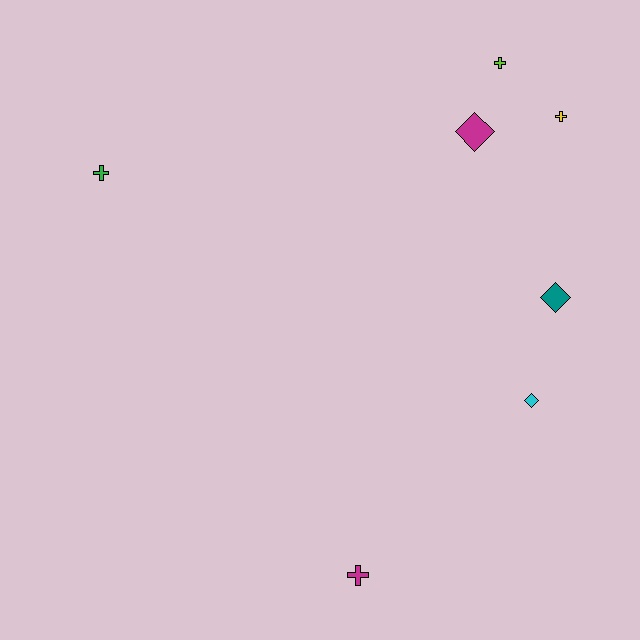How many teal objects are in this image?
There is 1 teal object.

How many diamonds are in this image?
There are 3 diamonds.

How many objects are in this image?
There are 7 objects.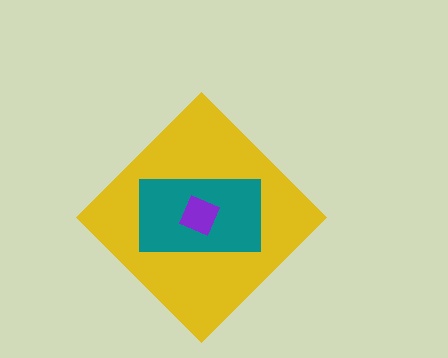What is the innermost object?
The purple square.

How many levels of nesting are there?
3.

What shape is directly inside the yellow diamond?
The teal rectangle.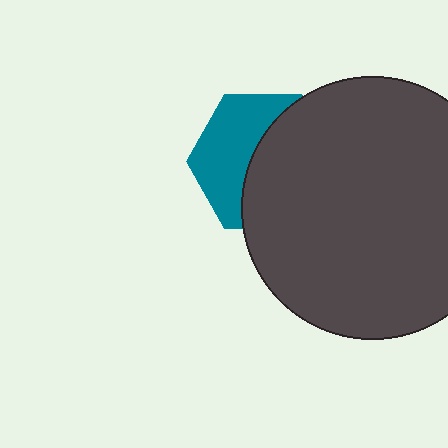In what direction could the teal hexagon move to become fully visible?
The teal hexagon could move left. That would shift it out from behind the dark gray circle entirely.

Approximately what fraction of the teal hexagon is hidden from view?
Roughly 55% of the teal hexagon is hidden behind the dark gray circle.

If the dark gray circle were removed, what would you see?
You would see the complete teal hexagon.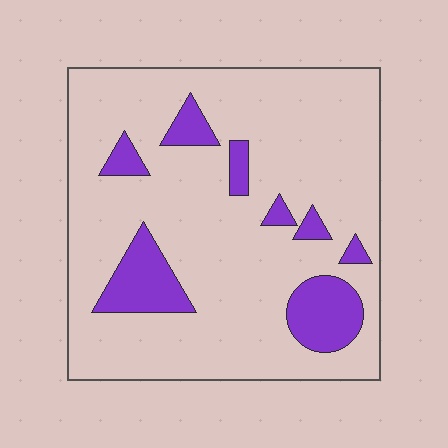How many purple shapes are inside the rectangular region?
8.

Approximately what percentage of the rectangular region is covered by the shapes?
Approximately 15%.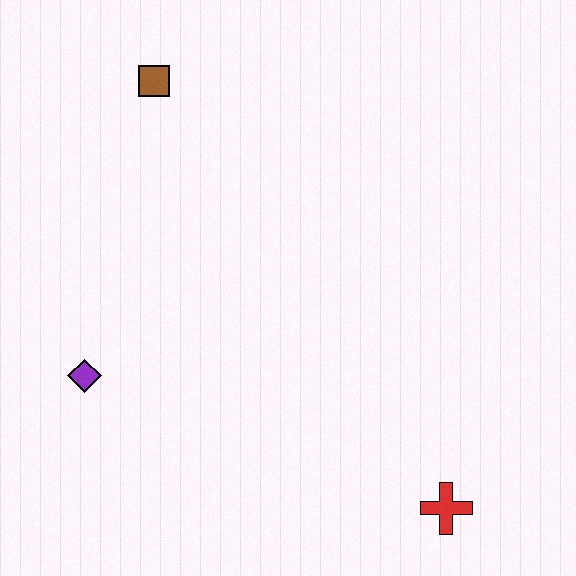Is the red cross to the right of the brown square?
Yes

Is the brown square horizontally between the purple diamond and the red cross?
Yes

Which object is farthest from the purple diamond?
The red cross is farthest from the purple diamond.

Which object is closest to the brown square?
The purple diamond is closest to the brown square.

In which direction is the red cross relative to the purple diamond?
The red cross is to the right of the purple diamond.